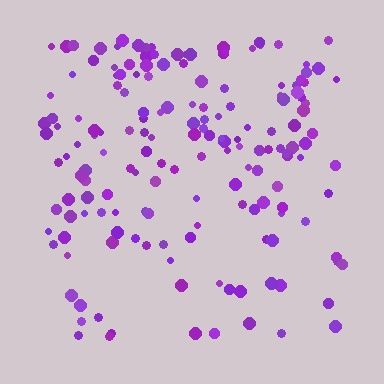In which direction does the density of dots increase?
From bottom to top, with the top side densest.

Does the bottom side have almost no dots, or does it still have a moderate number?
Still a moderate number, just noticeably fewer than the top.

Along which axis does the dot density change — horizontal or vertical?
Vertical.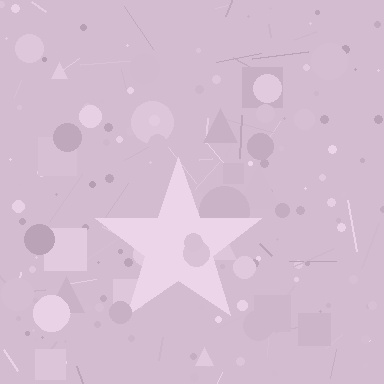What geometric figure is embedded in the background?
A star is embedded in the background.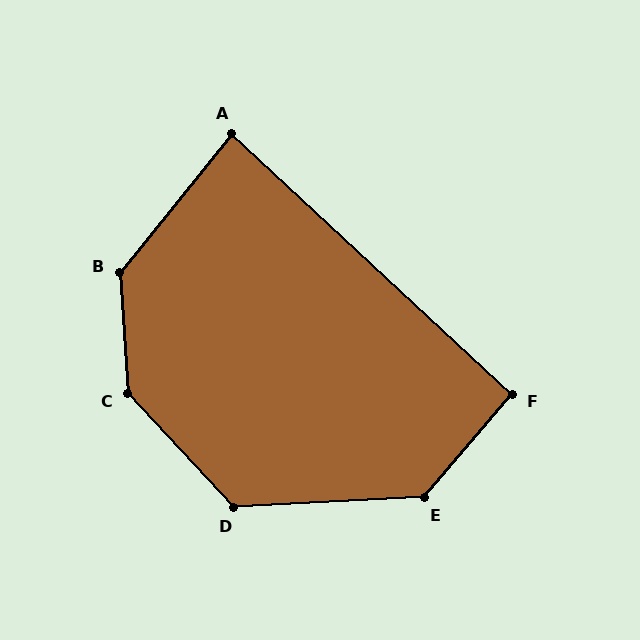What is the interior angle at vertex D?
Approximately 130 degrees (obtuse).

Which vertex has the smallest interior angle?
A, at approximately 86 degrees.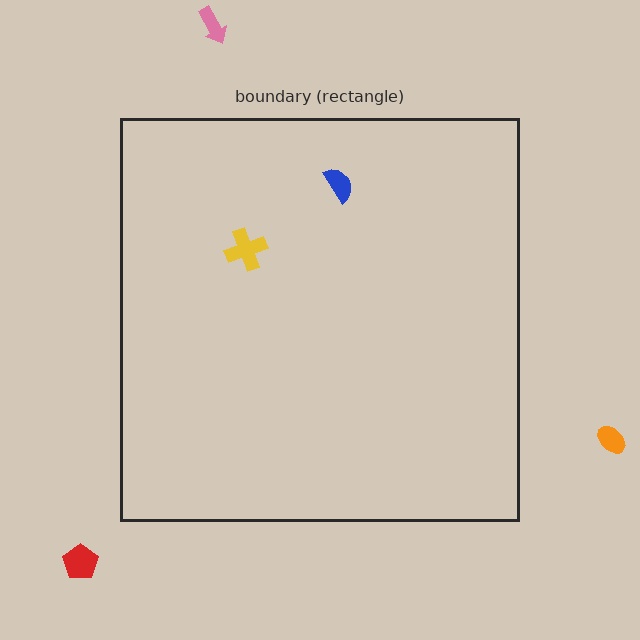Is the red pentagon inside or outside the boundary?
Outside.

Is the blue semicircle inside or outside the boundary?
Inside.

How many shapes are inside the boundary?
2 inside, 3 outside.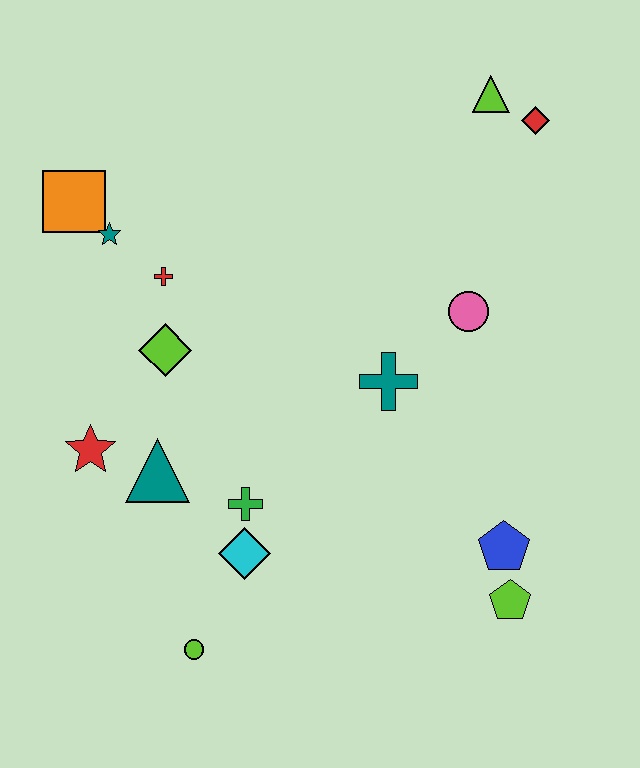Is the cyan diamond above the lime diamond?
No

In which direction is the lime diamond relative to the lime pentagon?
The lime diamond is to the left of the lime pentagon.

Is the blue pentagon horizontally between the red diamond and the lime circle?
Yes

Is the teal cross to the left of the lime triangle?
Yes